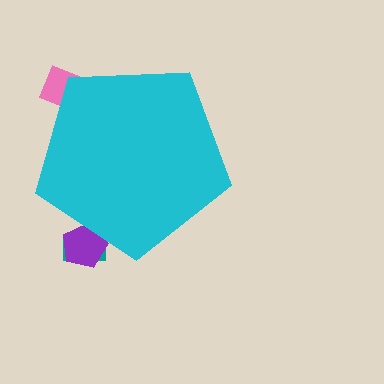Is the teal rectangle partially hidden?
Yes, the teal rectangle is partially hidden behind the cyan pentagon.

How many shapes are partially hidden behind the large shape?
3 shapes are partially hidden.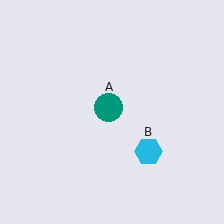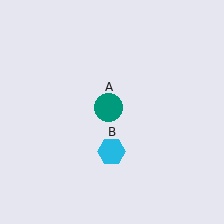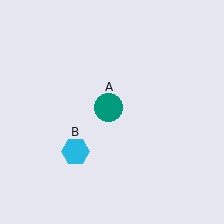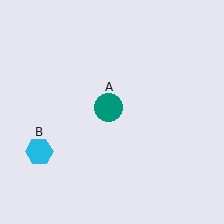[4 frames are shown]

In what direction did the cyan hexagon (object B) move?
The cyan hexagon (object B) moved left.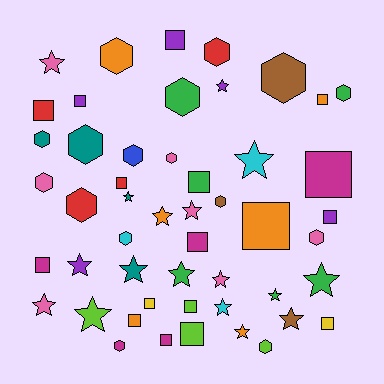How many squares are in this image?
There are 17 squares.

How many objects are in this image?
There are 50 objects.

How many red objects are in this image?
There are 4 red objects.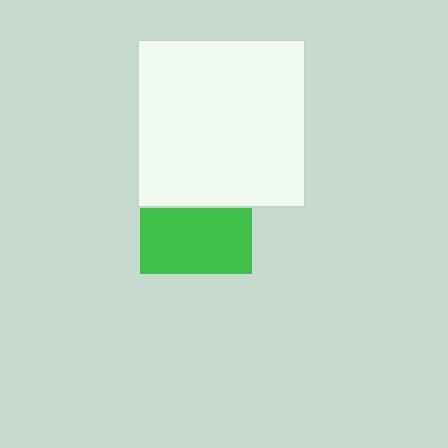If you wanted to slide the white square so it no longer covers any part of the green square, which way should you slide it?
Slide it up — that is the most direct way to separate the two shapes.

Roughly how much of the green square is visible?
About half of it is visible (roughly 59%).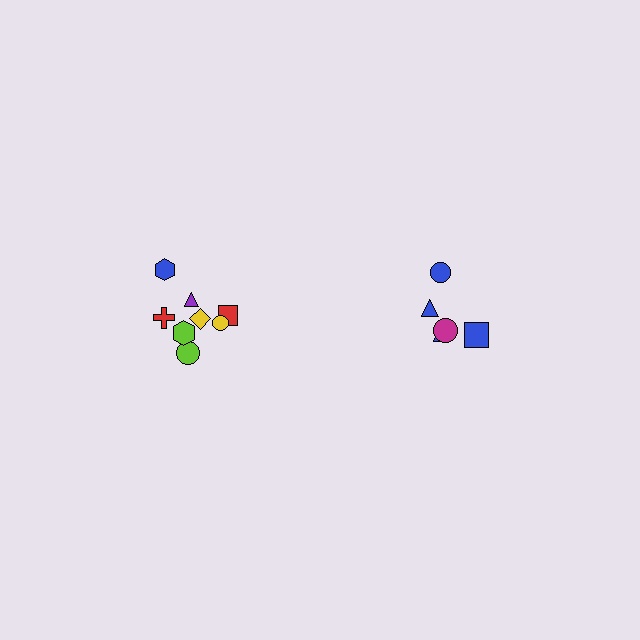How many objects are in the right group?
There are 5 objects.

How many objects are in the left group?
There are 8 objects.